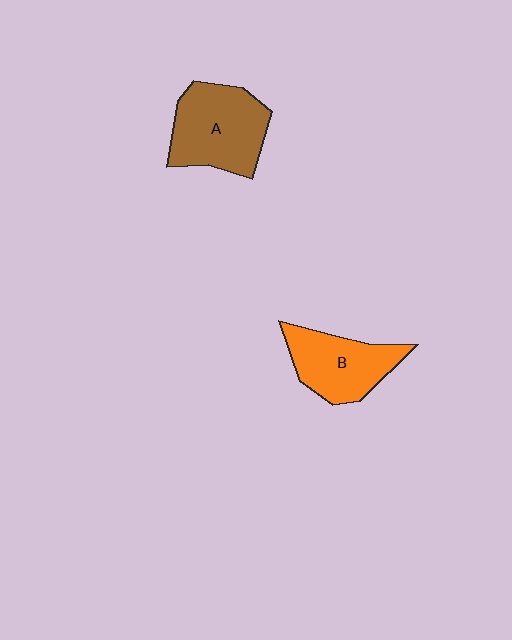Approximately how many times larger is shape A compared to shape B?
Approximately 1.2 times.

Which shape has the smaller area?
Shape B (orange).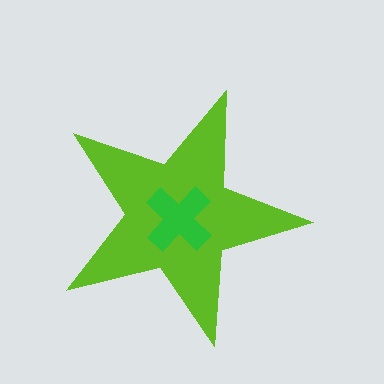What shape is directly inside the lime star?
The green cross.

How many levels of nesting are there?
2.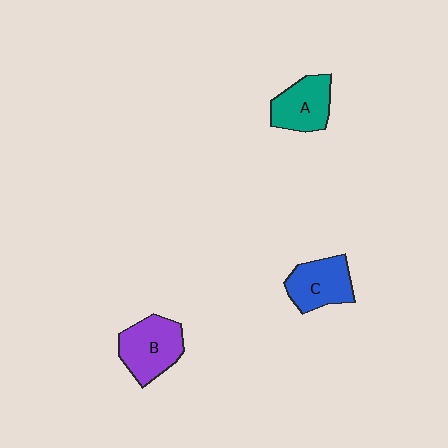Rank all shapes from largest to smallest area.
From largest to smallest: B (purple), C (blue), A (teal).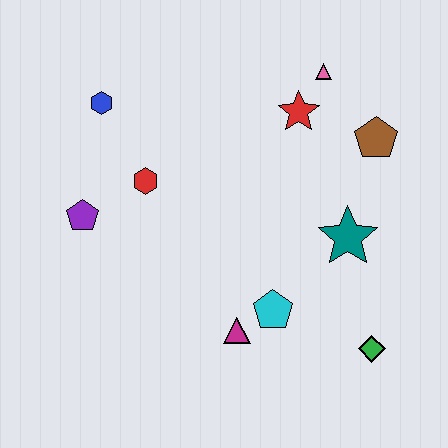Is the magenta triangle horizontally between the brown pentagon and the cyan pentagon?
No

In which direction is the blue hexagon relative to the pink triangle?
The blue hexagon is to the left of the pink triangle.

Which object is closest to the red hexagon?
The purple pentagon is closest to the red hexagon.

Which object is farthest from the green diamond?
The blue hexagon is farthest from the green diamond.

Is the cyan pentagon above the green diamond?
Yes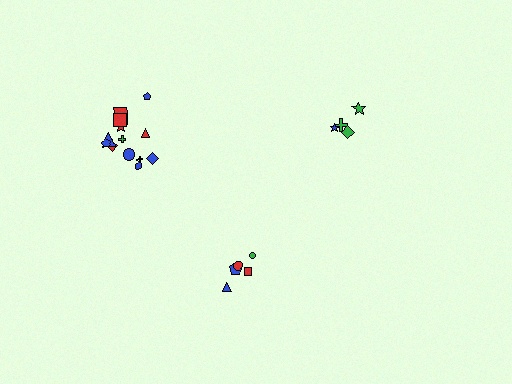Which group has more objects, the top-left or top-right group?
The top-left group.